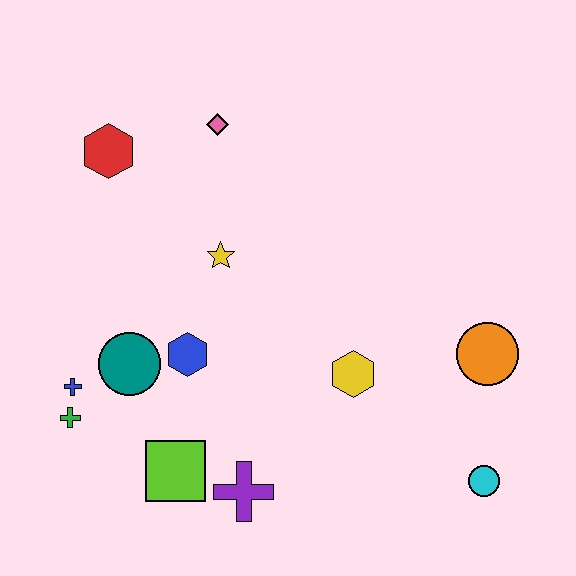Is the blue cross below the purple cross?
No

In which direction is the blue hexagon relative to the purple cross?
The blue hexagon is above the purple cross.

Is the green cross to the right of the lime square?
No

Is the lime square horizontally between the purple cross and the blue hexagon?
No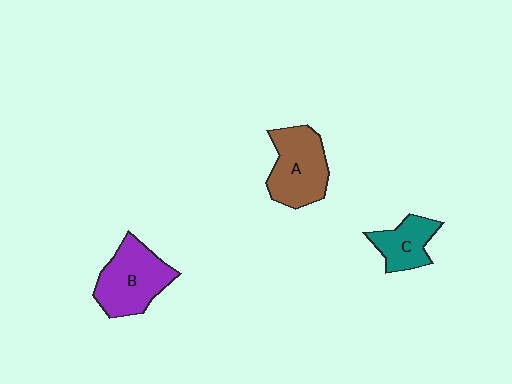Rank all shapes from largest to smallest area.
From largest to smallest: B (purple), A (brown), C (teal).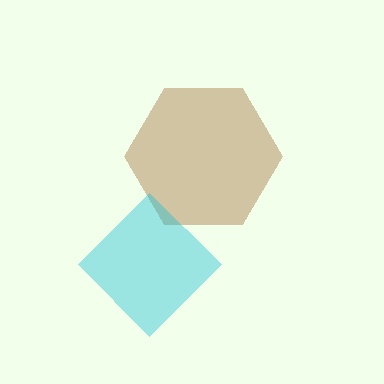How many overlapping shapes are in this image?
There are 2 overlapping shapes in the image.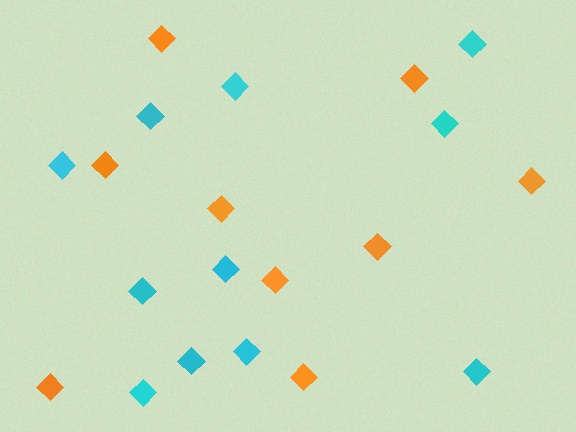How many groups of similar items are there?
There are 2 groups: one group of orange diamonds (9) and one group of cyan diamonds (11).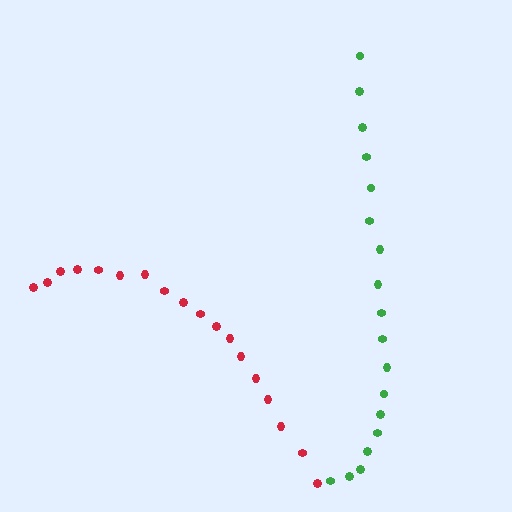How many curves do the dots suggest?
There are 2 distinct paths.